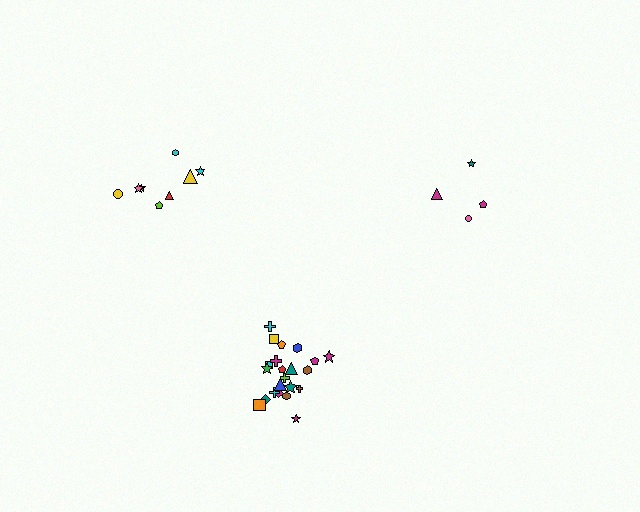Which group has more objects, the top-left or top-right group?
The top-left group.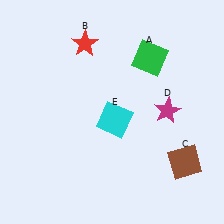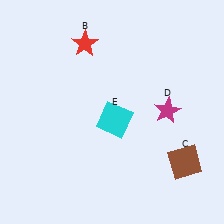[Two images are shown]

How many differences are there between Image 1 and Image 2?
There is 1 difference between the two images.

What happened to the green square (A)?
The green square (A) was removed in Image 2. It was in the top-right area of Image 1.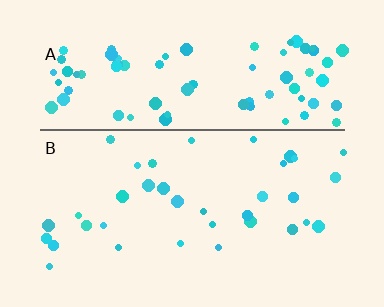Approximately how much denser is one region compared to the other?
Approximately 2.4× — region A over region B.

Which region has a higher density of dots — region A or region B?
A (the top).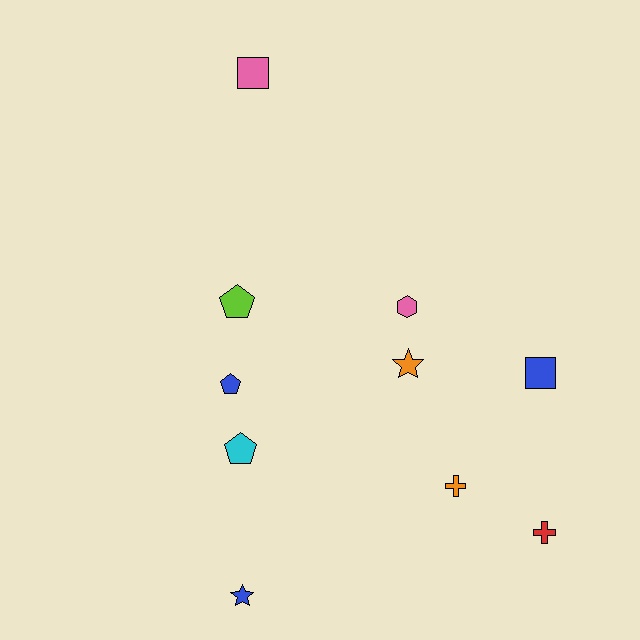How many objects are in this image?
There are 10 objects.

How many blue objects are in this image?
There are 3 blue objects.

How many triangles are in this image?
There are no triangles.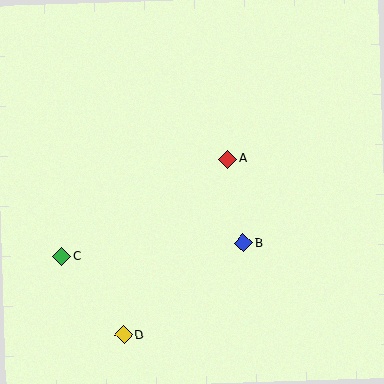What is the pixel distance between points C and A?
The distance between C and A is 192 pixels.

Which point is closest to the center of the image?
Point A at (228, 159) is closest to the center.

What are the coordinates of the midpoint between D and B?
The midpoint between D and B is at (184, 289).